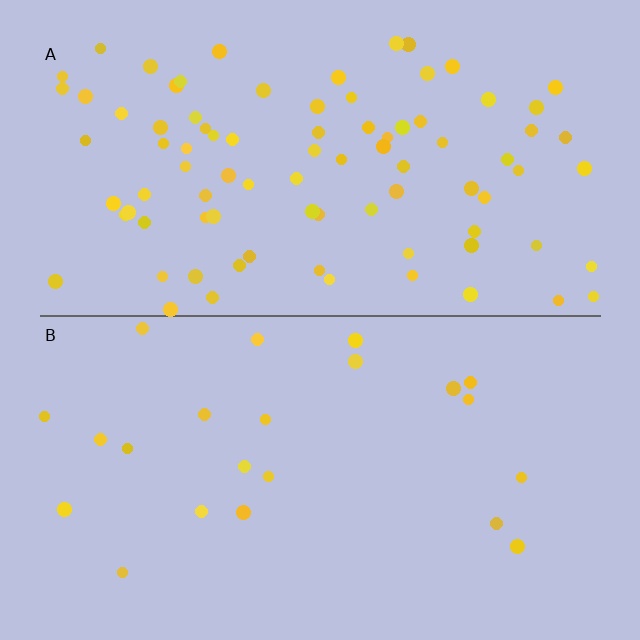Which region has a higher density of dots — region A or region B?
A (the top).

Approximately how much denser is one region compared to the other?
Approximately 3.9× — region A over region B.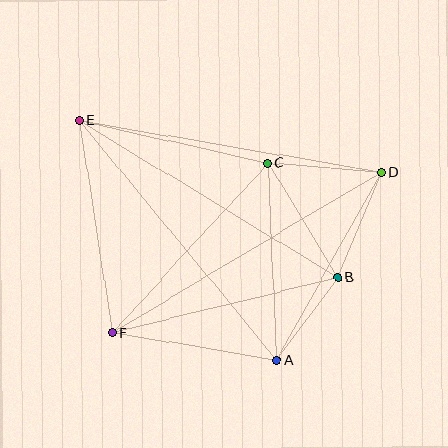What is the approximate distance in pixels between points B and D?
The distance between B and D is approximately 114 pixels.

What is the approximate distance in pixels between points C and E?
The distance between C and E is approximately 193 pixels.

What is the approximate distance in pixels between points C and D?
The distance between C and D is approximately 114 pixels.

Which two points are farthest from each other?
Points D and F are farthest from each other.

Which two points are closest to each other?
Points A and B are closest to each other.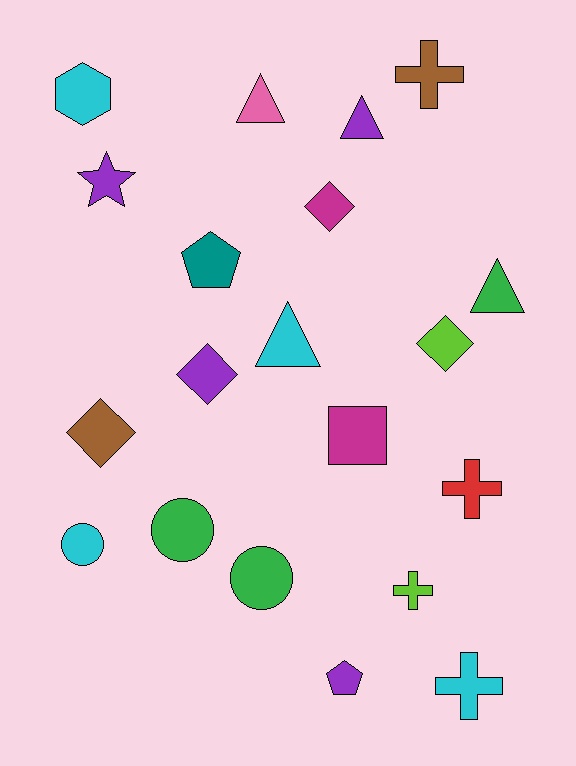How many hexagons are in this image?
There is 1 hexagon.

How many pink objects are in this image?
There is 1 pink object.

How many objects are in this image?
There are 20 objects.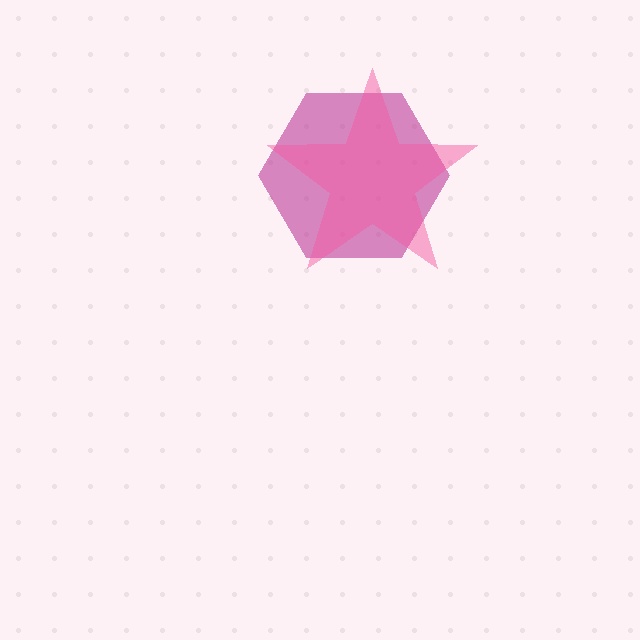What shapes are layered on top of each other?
The layered shapes are: a magenta hexagon, a pink star.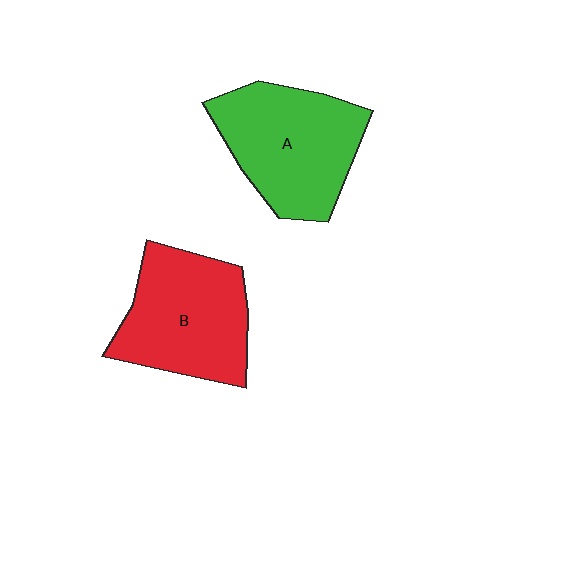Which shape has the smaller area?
Shape B (red).